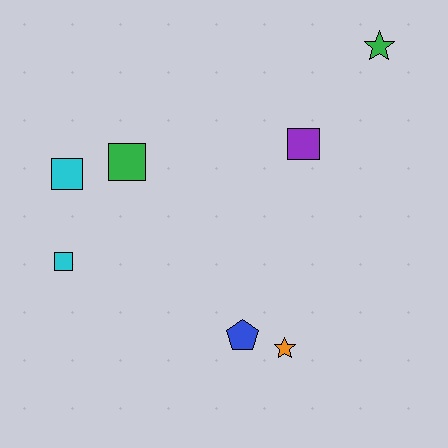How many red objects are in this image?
There are no red objects.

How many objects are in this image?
There are 7 objects.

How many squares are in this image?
There are 4 squares.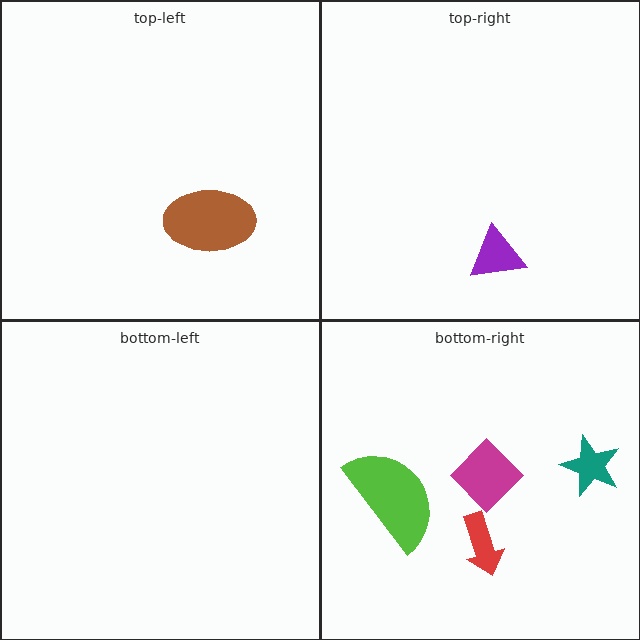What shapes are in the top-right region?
The purple triangle.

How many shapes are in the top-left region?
1.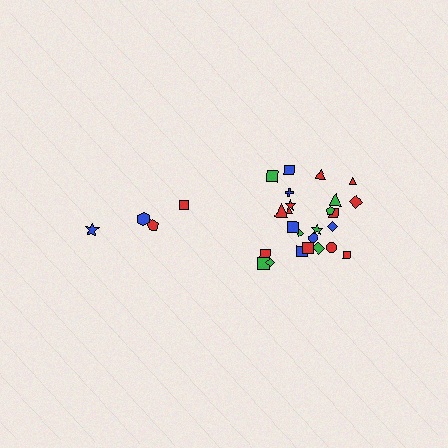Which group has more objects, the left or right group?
The right group.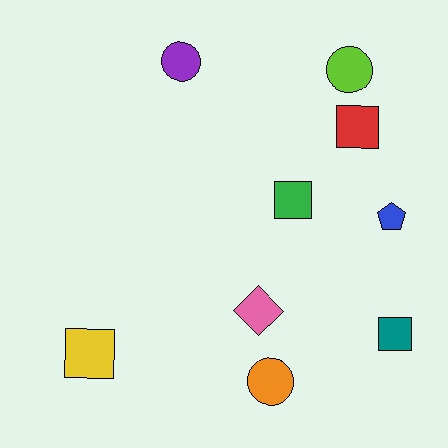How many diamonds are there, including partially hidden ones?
There is 1 diamond.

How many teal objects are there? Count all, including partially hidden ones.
There is 1 teal object.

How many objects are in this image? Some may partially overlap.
There are 9 objects.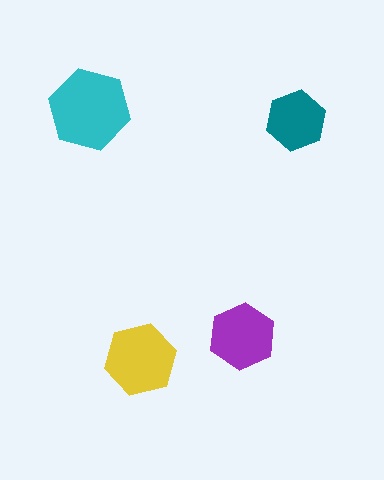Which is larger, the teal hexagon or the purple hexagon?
The purple one.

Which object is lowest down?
The yellow hexagon is bottommost.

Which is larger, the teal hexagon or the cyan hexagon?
The cyan one.